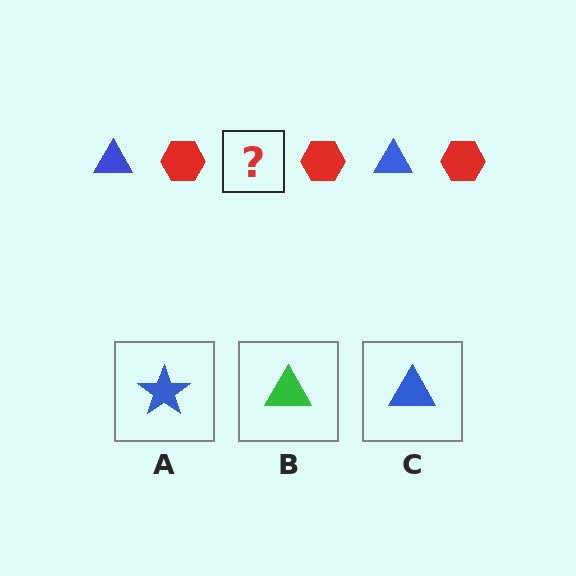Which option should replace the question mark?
Option C.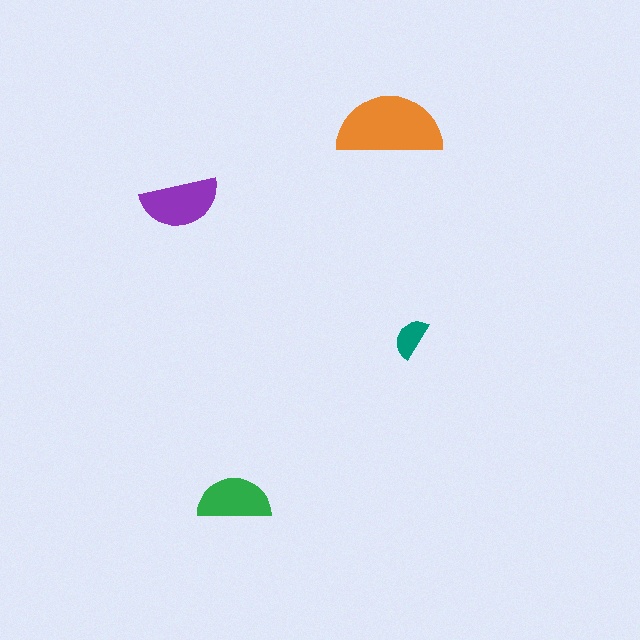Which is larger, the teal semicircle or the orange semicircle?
The orange one.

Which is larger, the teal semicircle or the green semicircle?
The green one.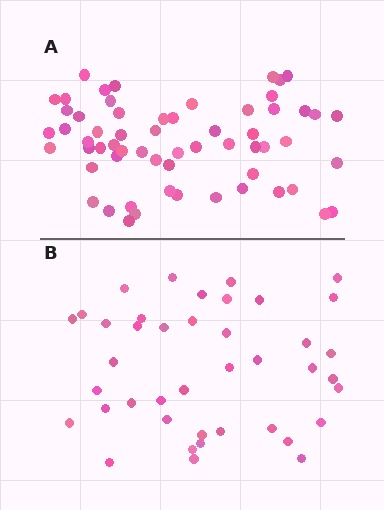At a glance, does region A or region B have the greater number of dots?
Region A (the top region) has more dots.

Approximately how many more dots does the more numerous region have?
Region A has approximately 20 more dots than region B.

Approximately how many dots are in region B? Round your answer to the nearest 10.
About 40 dots. (The exact count is 41, which rounds to 40.)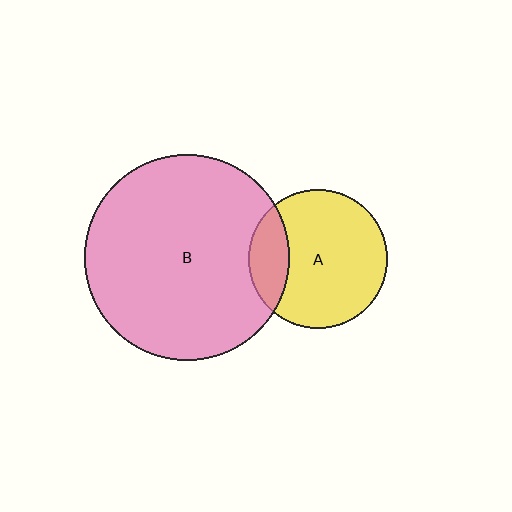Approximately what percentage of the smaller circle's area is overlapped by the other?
Approximately 20%.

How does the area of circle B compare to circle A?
Approximately 2.2 times.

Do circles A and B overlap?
Yes.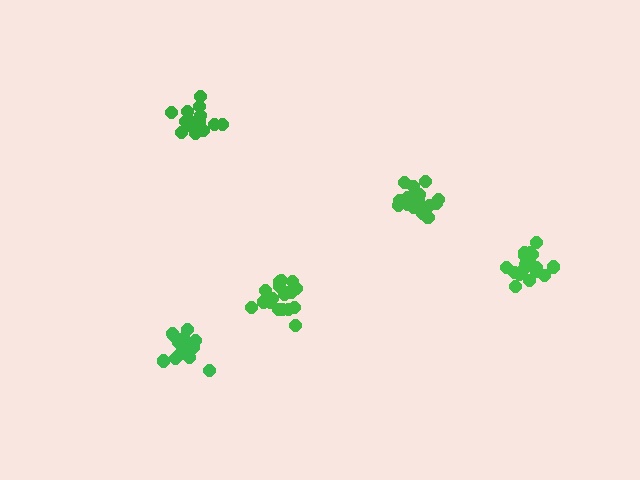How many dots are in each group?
Group 1: 17 dots, Group 2: 19 dots, Group 3: 19 dots, Group 4: 14 dots, Group 5: 20 dots (89 total).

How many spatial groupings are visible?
There are 5 spatial groupings.